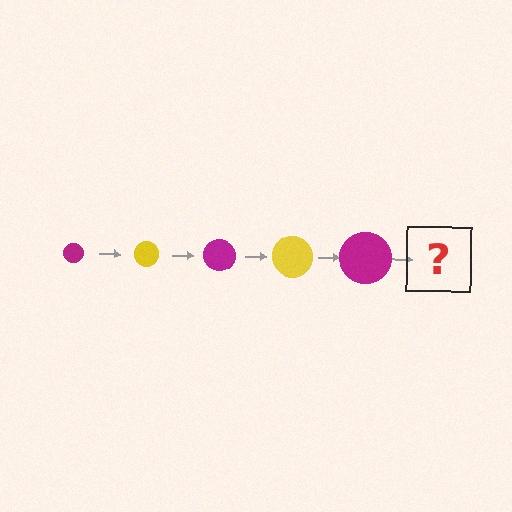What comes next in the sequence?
The next element should be a yellow circle, larger than the previous one.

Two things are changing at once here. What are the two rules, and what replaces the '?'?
The two rules are that the circle grows larger each step and the color cycles through magenta and yellow. The '?' should be a yellow circle, larger than the previous one.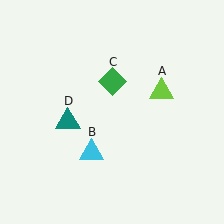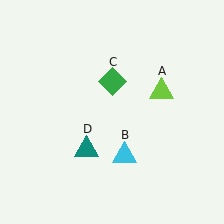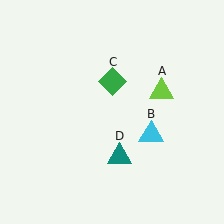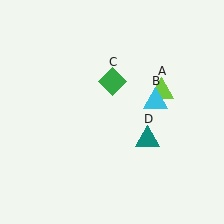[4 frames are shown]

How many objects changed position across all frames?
2 objects changed position: cyan triangle (object B), teal triangle (object D).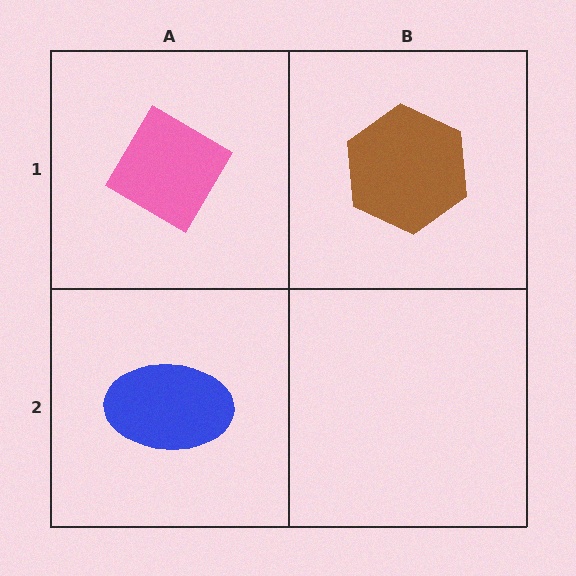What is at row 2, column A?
A blue ellipse.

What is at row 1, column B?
A brown hexagon.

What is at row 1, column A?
A pink diamond.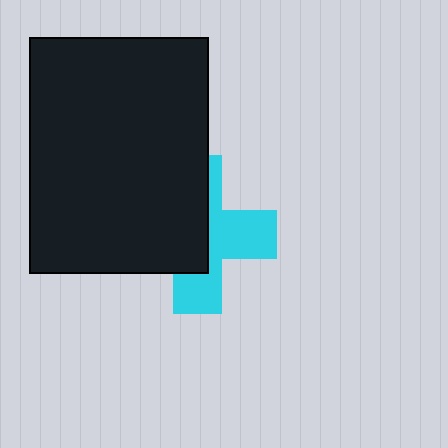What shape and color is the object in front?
The object in front is a black rectangle.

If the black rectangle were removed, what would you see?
You would see the complete cyan cross.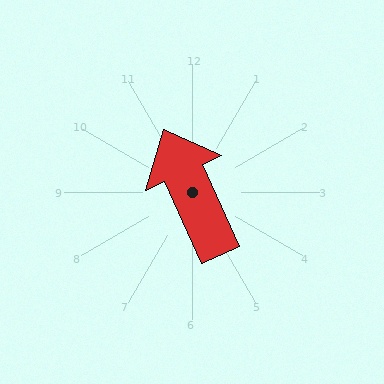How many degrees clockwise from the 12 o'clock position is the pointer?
Approximately 336 degrees.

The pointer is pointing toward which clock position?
Roughly 11 o'clock.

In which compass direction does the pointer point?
Northwest.